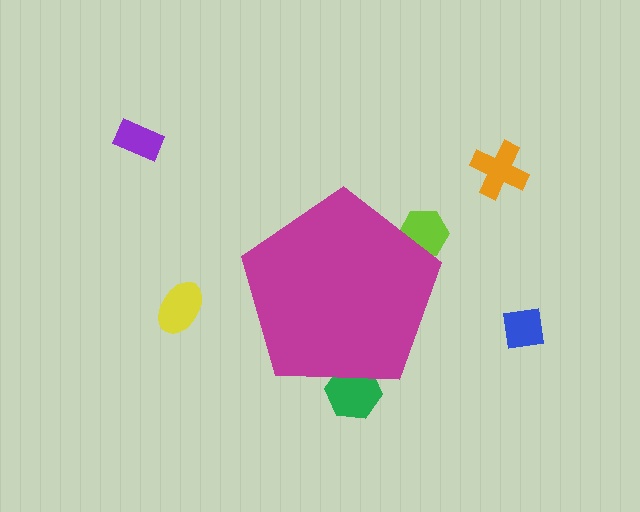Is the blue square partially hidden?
No, the blue square is fully visible.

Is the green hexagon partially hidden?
Yes, the green hexagon is partially hidden behind the magenta pentagon.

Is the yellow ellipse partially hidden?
No, the yellow ellipse is fully visible.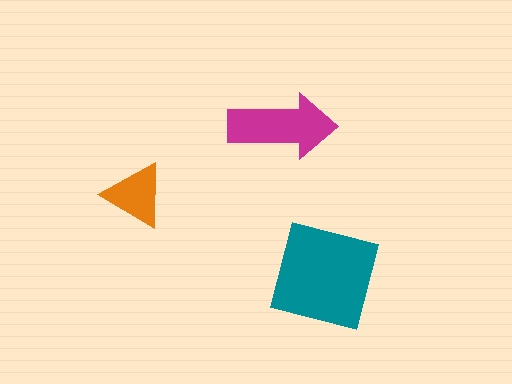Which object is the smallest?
The orange triangle.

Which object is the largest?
The teal square.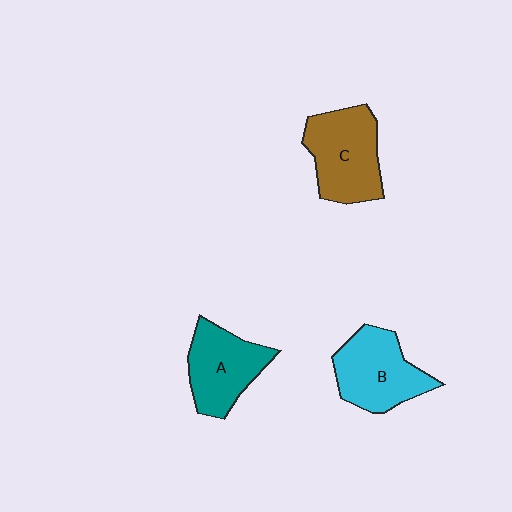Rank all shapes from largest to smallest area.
From largest to smallest: C (brown), B (cyan), A (teal).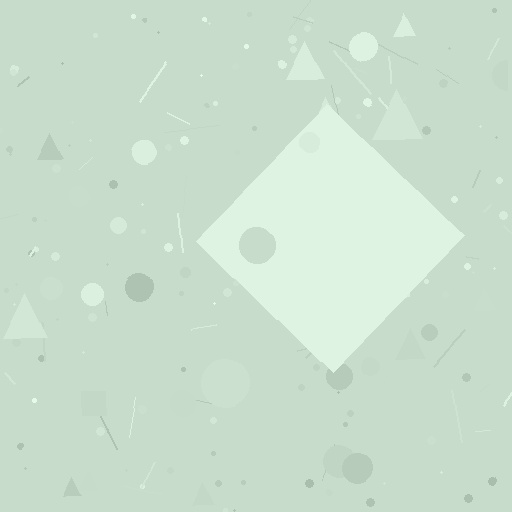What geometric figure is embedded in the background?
A diamond is embedded in the background.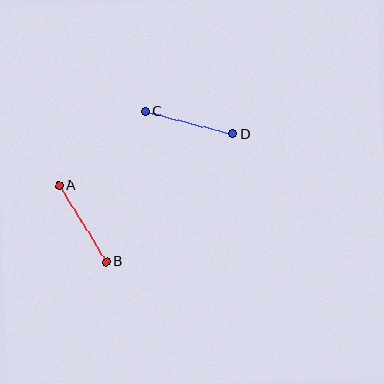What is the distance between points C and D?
The distance is approximately 90 pixels.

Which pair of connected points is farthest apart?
Points C and D are farthest apart.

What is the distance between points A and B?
The distance is approximately 90 pixels.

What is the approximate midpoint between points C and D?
The midpoint is at approximately (189, 123) pixels.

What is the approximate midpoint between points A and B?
The midpoint is at approximately (82, 224) pixels.